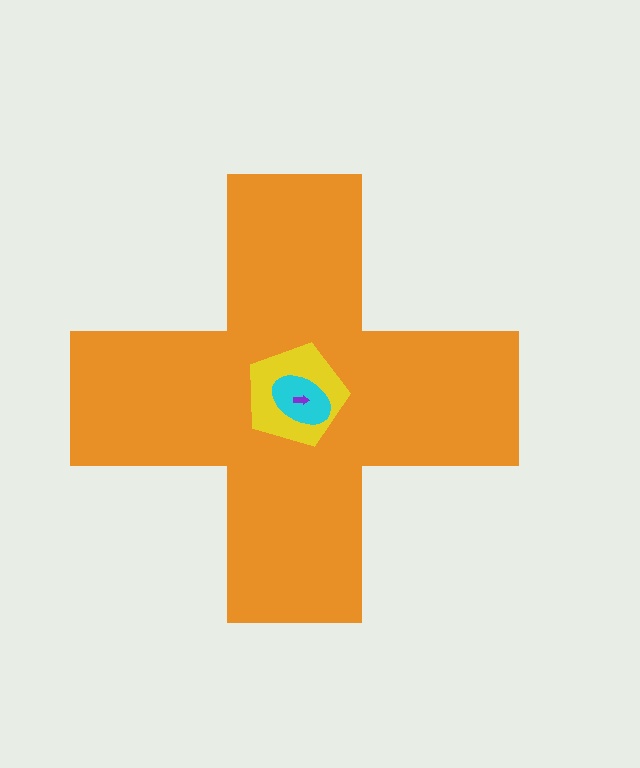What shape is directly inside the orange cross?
The yellow pentagon.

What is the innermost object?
The purple arrow.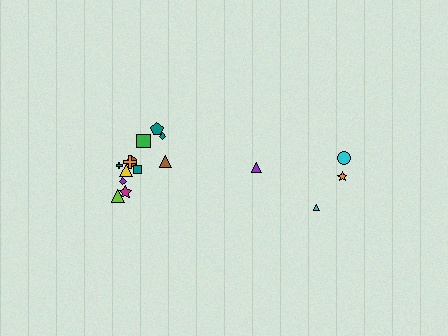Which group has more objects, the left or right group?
The left group.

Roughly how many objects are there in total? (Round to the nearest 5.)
Roughly 15 objects in total.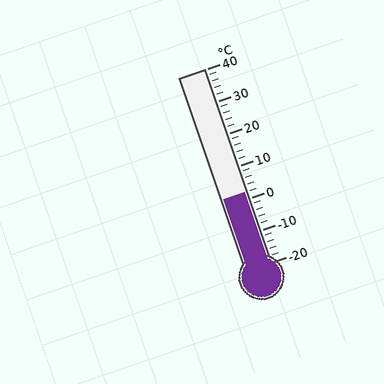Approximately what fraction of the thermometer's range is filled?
The thermometer is filled to approximately 35% of its range.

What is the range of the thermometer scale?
The thermometer scale ranges from -20°C to 40°C.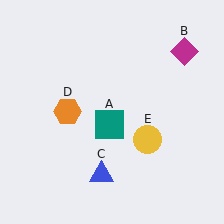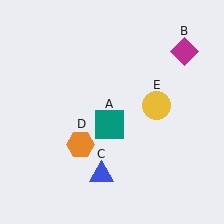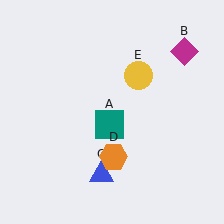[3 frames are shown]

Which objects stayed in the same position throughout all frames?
Teal square (object A) and magenta diamond (object B) and blue triangle (object C) remained stationary.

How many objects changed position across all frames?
2 objects changed position: orange hexagon (object D), yellow circle (object E).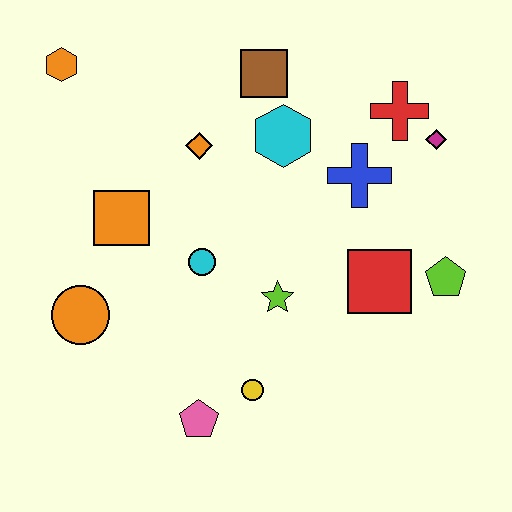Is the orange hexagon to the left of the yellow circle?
Yes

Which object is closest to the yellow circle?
The pink pentagon is closest to the yellow circle.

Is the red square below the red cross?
Yes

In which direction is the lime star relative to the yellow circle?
The lime star is above the yellow circle.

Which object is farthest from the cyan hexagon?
The pink pentagon is farthest from the cyan hexagon.